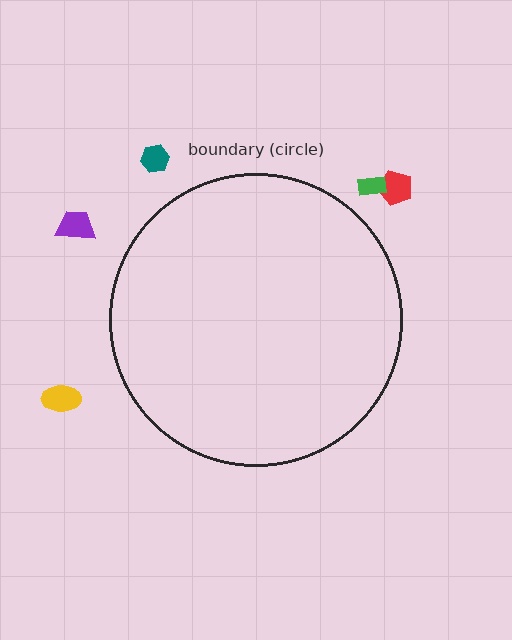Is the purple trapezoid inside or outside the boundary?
Outside.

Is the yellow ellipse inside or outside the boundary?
Outside.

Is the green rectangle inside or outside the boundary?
Outside.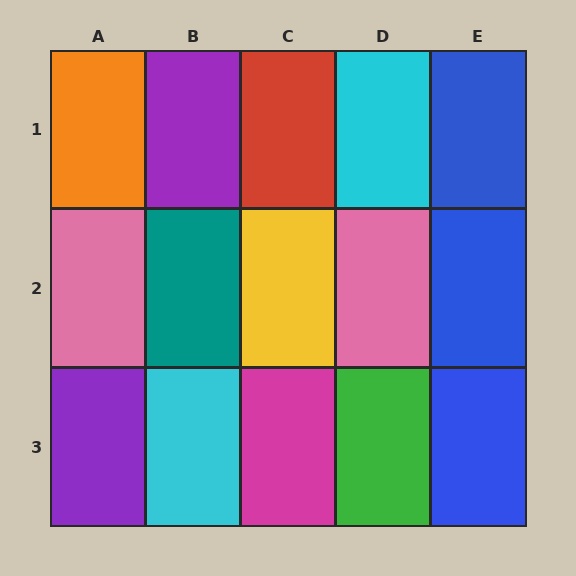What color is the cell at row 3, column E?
Blue.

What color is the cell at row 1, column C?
Red.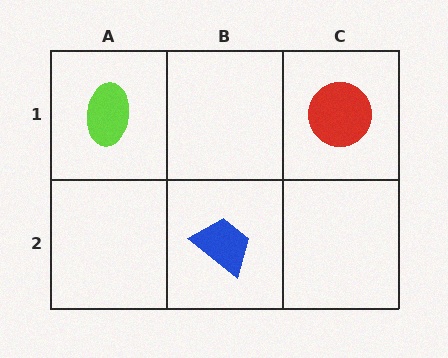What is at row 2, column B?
A blue trapezoid.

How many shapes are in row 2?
1 shape.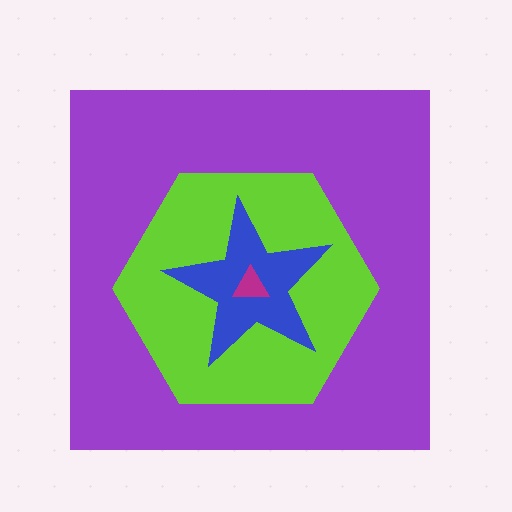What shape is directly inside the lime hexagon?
The blue star.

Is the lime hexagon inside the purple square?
Yes.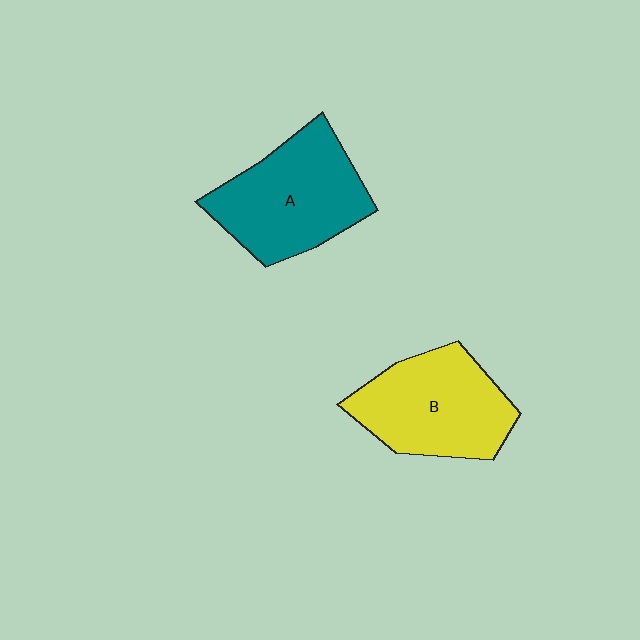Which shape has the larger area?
Shape A (teal).